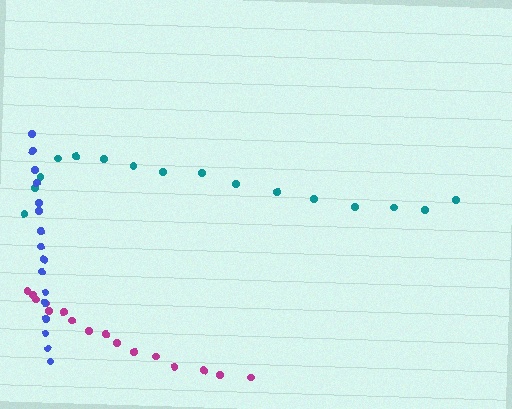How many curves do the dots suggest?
There are 3 distinct paths.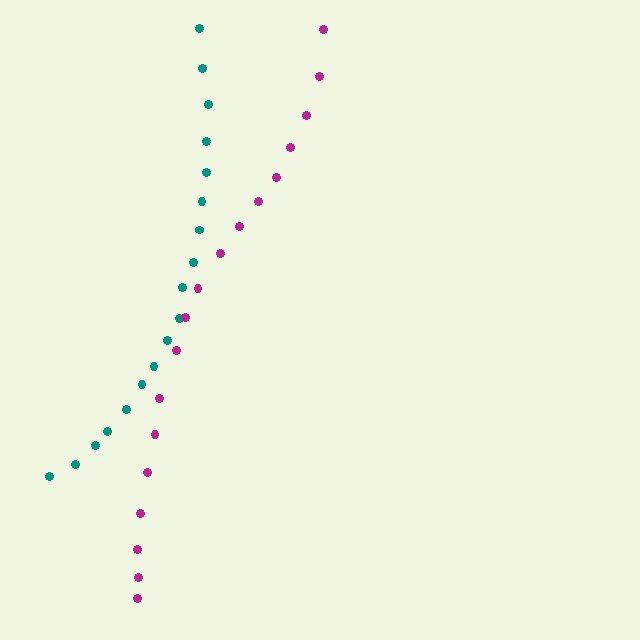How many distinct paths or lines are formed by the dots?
There are 2 distinct paths.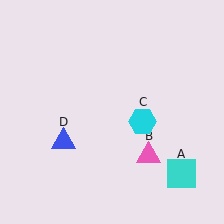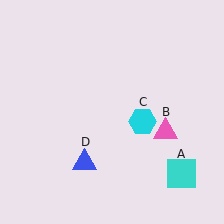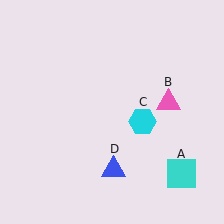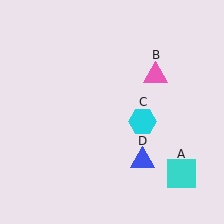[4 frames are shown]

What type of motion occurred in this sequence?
The pink triangle (object B), blue triangle (object D) rotated counterclockwise around the center of the scene.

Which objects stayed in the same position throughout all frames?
Cyan square (object A) and cyan hexagon (object C) remained stationary.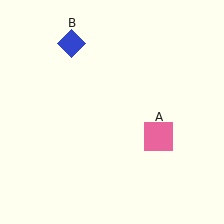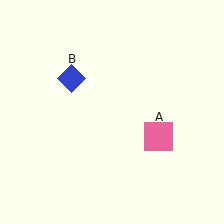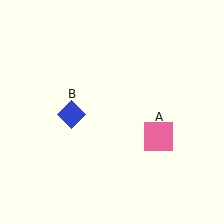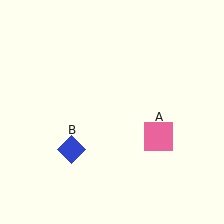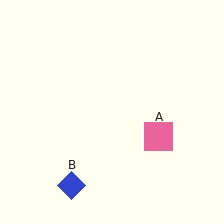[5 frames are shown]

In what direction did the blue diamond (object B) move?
The blue diamond (object B) moved down.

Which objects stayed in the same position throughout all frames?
Pink square (object A) remained stationary.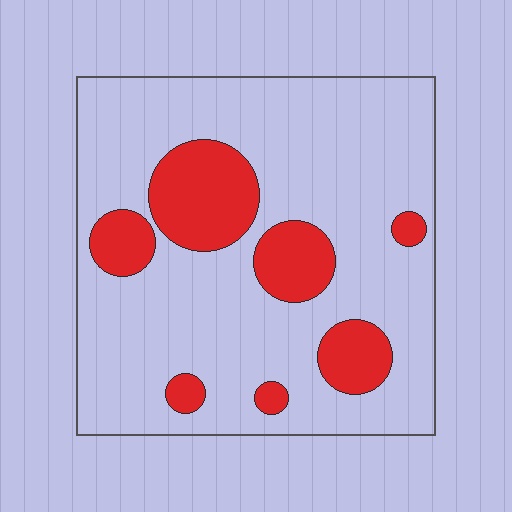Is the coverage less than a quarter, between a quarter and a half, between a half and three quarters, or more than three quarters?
Less than a quarter.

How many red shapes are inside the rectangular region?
7.